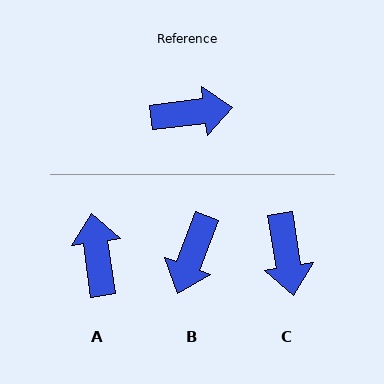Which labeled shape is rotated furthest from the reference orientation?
B, about 117 degrees away.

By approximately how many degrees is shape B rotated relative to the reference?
Approximately 117 degrees clockwise.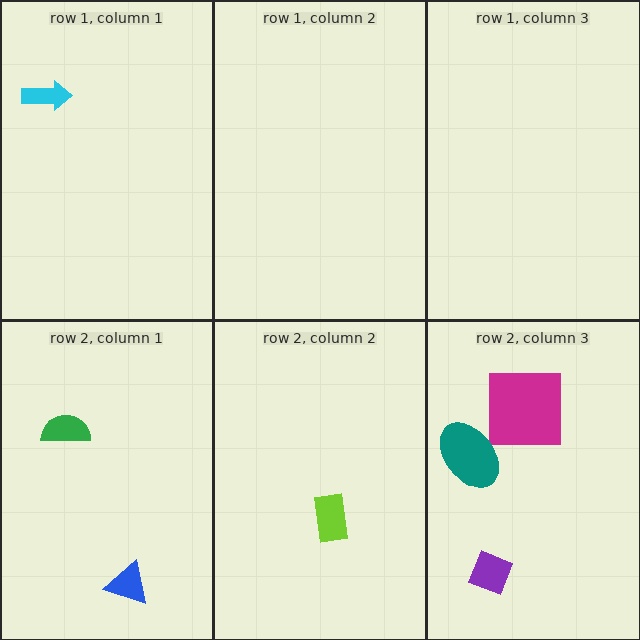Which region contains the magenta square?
The row 2, column 3 region.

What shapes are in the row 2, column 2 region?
The lime rectangle.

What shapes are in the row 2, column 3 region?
The purple diamond, the magenta square, the teal ellipse.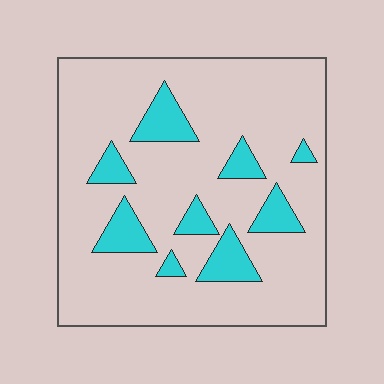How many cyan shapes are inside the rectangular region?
9.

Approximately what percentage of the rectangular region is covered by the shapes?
Approximately 15%.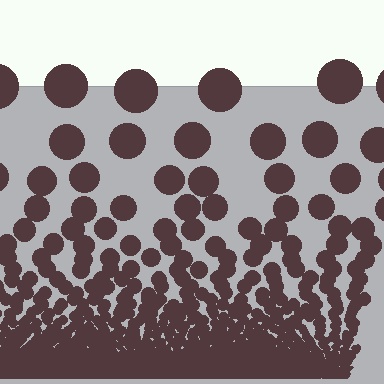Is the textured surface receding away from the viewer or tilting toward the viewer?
The surface appears to tilt toward the viewer. Texture elements get larger and sparser toward the top.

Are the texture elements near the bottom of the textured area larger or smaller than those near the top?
Smaller. The gradient is inverted — elements near the bottom are smaller and denser.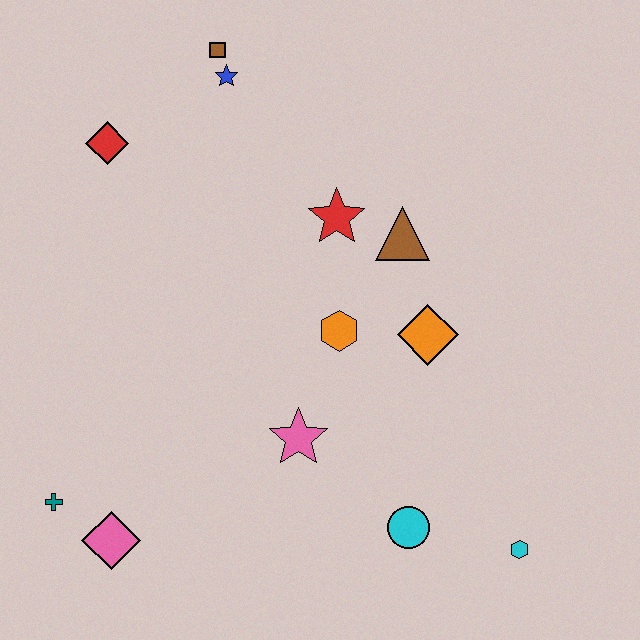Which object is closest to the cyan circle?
The cyan hexagon is closest to the cyan circle.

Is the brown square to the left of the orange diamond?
Yes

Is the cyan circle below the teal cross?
Yes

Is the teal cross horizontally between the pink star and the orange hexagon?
No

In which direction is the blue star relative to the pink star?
The blue star is above the pink star.